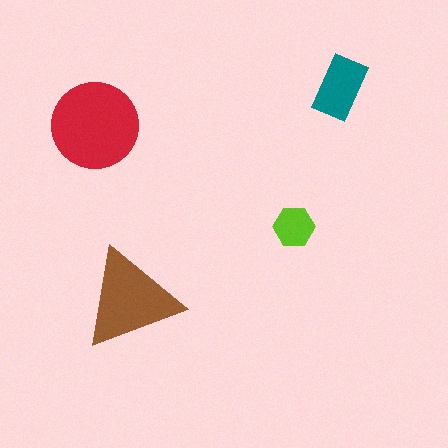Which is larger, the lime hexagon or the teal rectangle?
The teal rectangle.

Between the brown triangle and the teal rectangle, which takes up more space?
The brown triangle.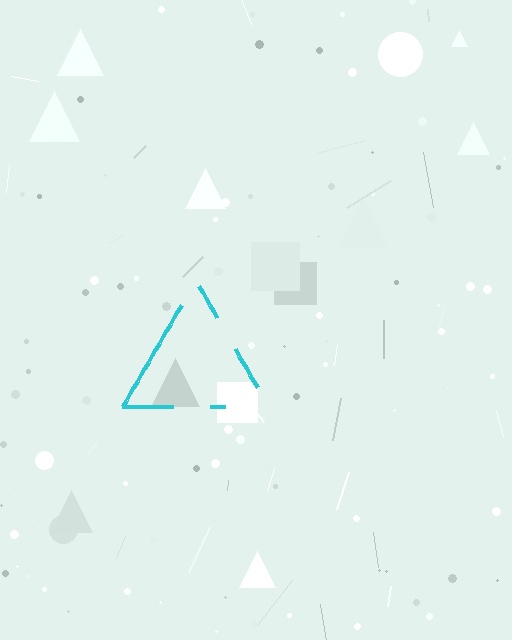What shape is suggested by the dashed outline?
The dashed outline suggests a triangle.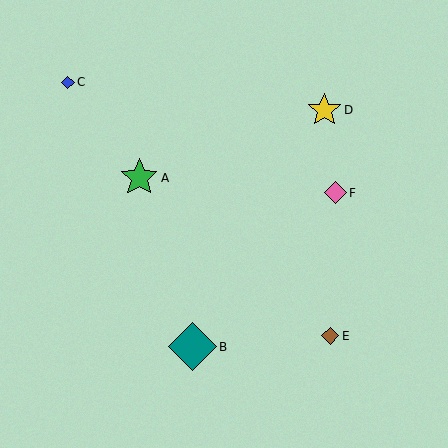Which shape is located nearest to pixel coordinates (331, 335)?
The brown diamond (labeled E) at (330, 336) is nearest to that location.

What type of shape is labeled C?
Shape C is a blue diamond.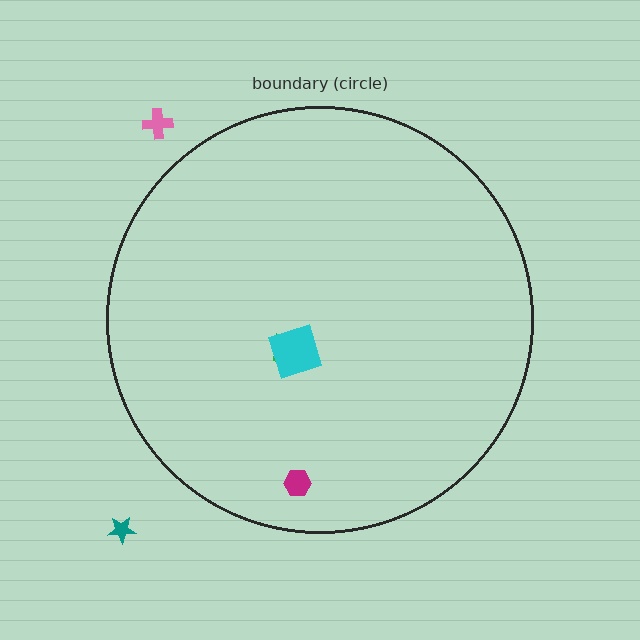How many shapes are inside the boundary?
3 inside, 2 outside.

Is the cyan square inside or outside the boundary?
Inside.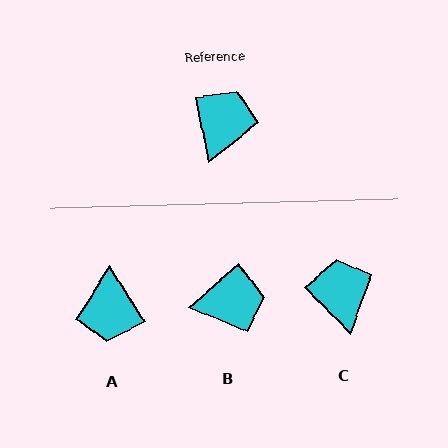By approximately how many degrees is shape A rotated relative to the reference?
Approximately 160 degrees clockwise.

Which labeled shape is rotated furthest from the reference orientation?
A, about 160 degrees away.